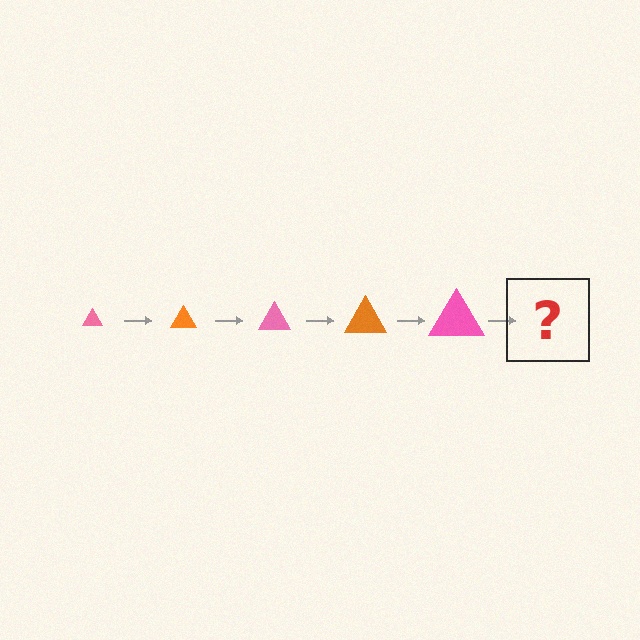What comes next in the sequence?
The next element should be an orange triangle, larger than the previous one.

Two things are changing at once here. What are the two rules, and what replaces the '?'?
The two rules are that the triangle grows larger each step and the color cycles through pink and orange. The '?' should be an orange triangle, larger than the previous one.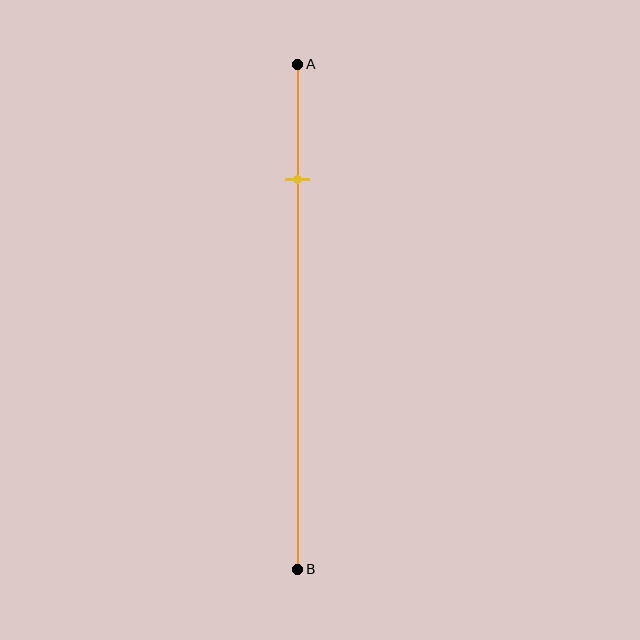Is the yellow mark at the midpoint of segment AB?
No, the mark is at about 25% from A, not at the 50% midpoint.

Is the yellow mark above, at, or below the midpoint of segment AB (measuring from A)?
The yellow mark is above the midpoint of segment AB.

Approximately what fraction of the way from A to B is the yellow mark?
The yellow mark is approximately 25% of the way from A to B.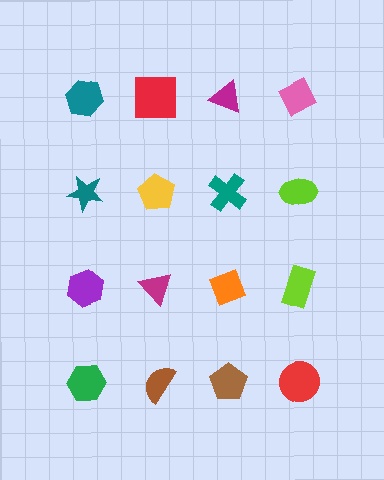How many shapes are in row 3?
4 shapes.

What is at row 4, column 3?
A brown pentagon.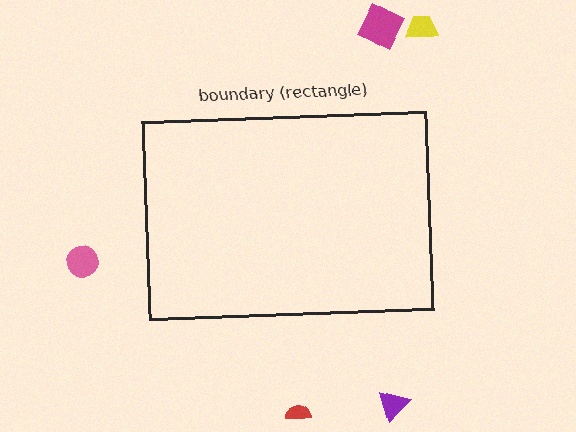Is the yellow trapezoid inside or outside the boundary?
Outside.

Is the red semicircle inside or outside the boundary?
Outside.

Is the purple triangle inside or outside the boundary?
Outside.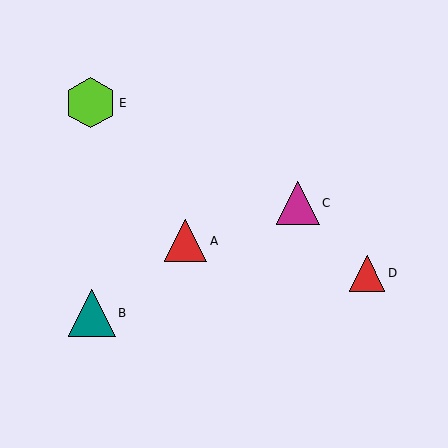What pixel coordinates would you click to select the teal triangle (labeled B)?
Click at (92, 313) to select the teal triangle B.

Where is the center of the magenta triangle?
The center of the magenta triangle is at (298, 203).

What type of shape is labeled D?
Shape D is a red triangle.